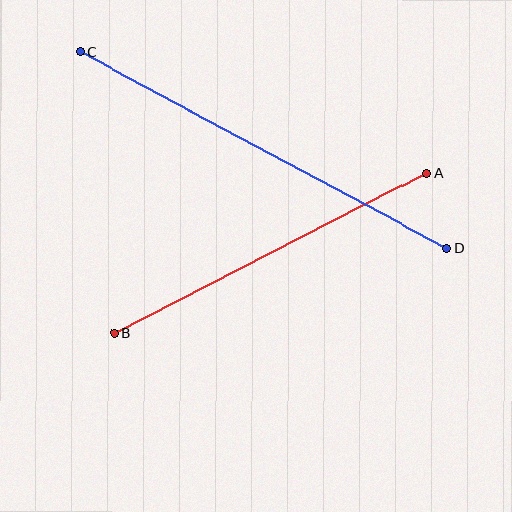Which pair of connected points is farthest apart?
Points C and D are farthest apart.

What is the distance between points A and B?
The distance is approximately 352 pixels.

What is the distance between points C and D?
The distance is approximately 416 pixels.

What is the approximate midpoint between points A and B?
The midpoint is at approximately (270, 253) pixels.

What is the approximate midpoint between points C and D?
The midpoint is at approximately (263, 150) pixels.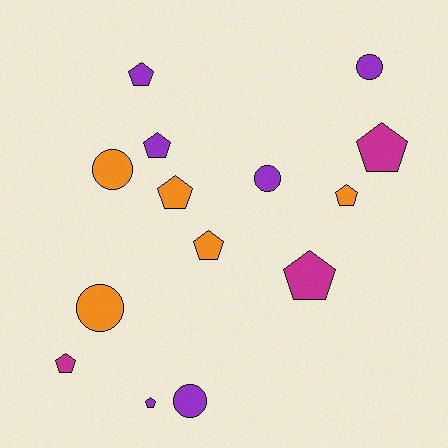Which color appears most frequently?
Purple, with 6 objects.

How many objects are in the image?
There are 14 objects.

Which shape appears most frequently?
Pentagon, with 9 objects.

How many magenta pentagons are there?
There are 3 magenta pentagons.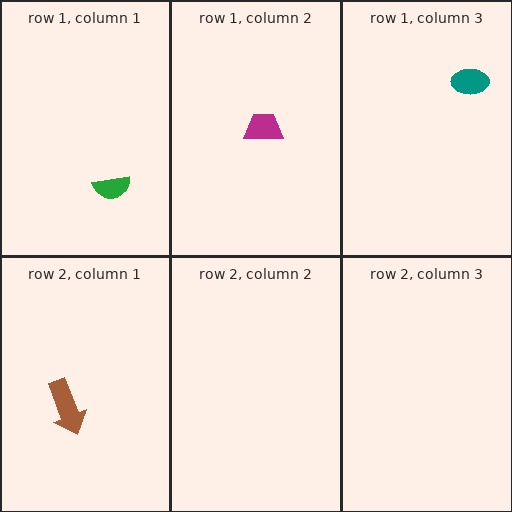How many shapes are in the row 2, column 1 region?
1.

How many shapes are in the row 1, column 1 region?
1.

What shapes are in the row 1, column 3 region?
The teal ellipse.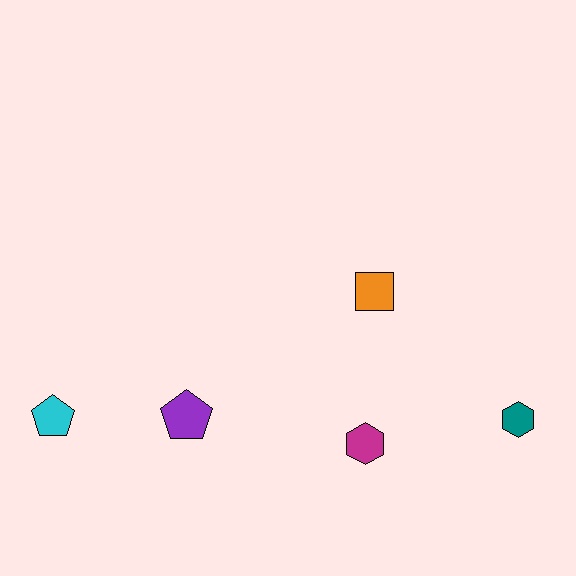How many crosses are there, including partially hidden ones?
There are no crosses.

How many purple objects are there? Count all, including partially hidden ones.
There is 1 purple object.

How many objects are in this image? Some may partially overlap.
There are 5 objects.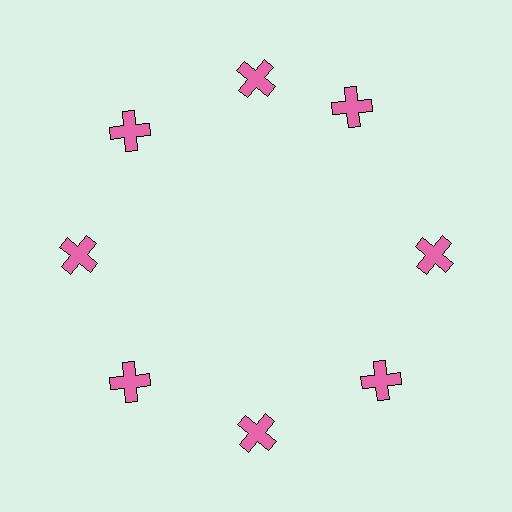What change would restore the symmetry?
The symmetry would be restored by rotating it back into even spacing with its neighbors so that all 8 crosses sit at equal angles and equal distance from the center.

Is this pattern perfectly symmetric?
No. The 8 pink crosses are arranged in a ring, but one element near the 2 o'clock position is rotated out of alignment along the ring, breaking the 8-fold rotational symmetry.